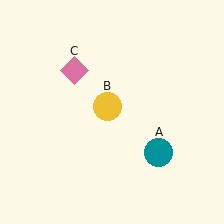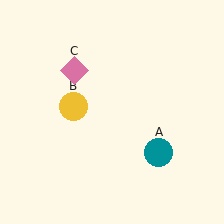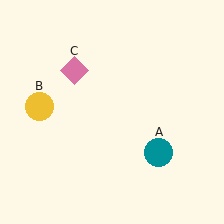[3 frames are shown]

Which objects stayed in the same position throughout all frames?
Teal circle (object A) and pink diamond (object C) remained stationary.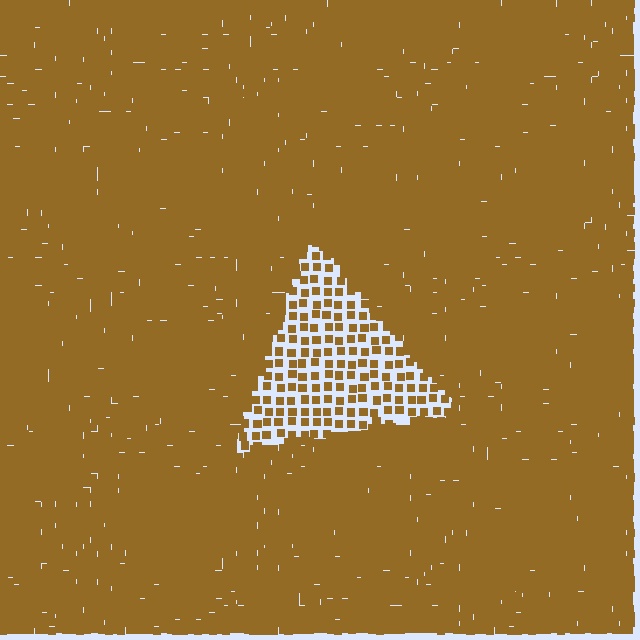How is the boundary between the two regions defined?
The boundary is defined by a change in element density (approximately 2.9x ratio). All elements are the same color, size, and shape.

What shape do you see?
I see a triangle.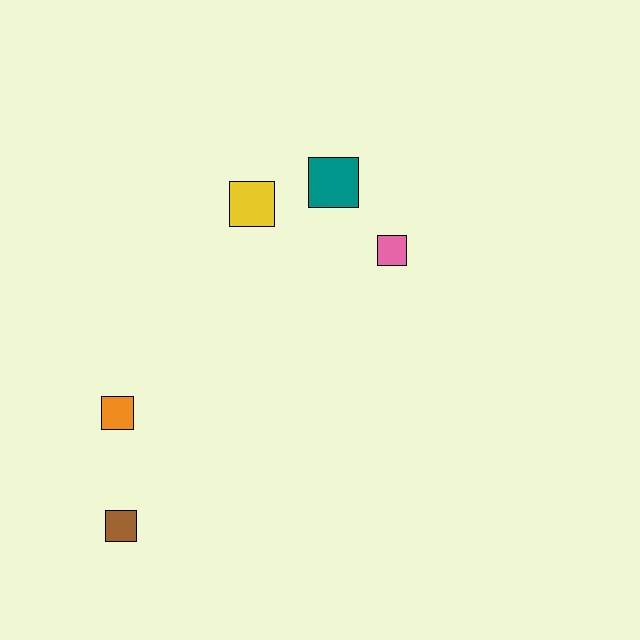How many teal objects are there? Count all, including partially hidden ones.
There is 1 teal object.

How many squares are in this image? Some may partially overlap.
There are 5 squares.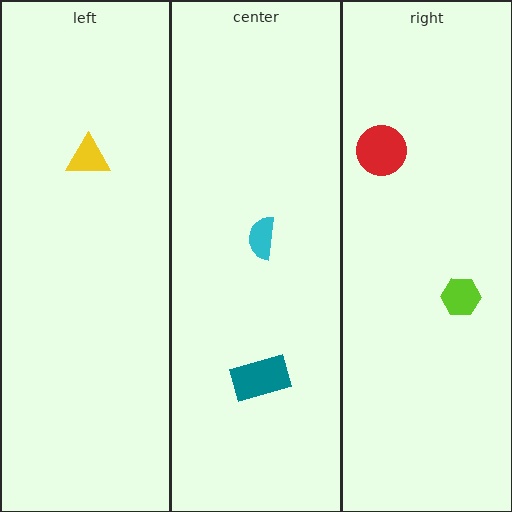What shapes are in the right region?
The red circle, the lime hexagon.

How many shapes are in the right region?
2.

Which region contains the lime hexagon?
The right region.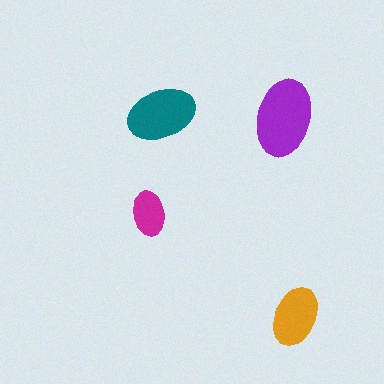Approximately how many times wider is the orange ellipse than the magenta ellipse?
About 1.5 times wider.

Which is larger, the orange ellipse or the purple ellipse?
The purple one.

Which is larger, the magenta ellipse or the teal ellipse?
The teal one.